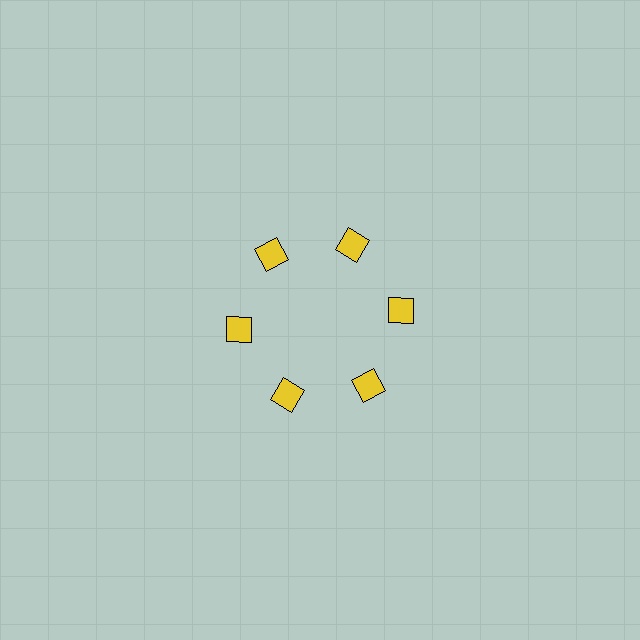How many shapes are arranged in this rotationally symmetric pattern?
There are 6 shapes, arranged in 6 groups of 1.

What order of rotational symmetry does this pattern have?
This pattern has 6-fold rotational symmetry.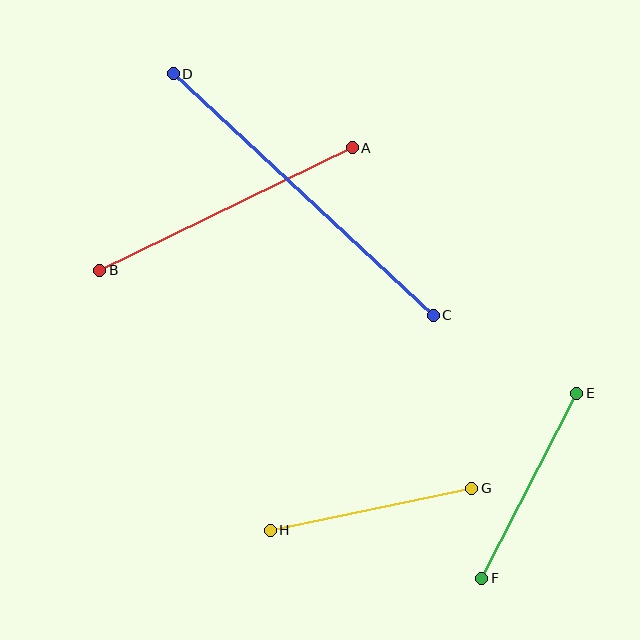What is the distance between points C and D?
The distance is approximately 355 pixels.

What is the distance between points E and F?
The distance is approximately 208 pixels.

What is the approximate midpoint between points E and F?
The midpoint is at approximately (529, 486) pixels.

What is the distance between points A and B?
The distance is approximately 280 pixels.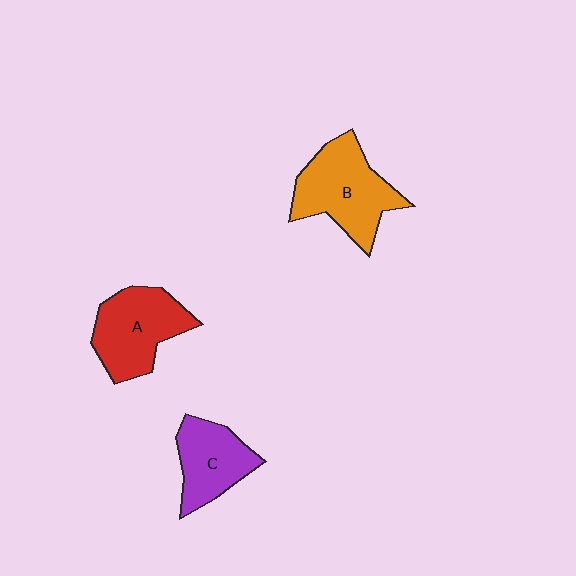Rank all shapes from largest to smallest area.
From largest to smallest: B (orange), A (red), C (purple).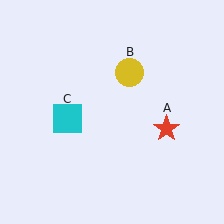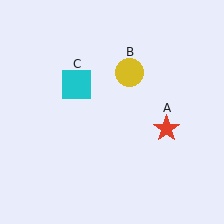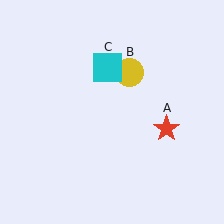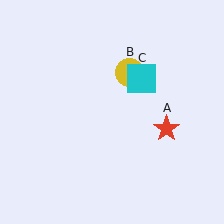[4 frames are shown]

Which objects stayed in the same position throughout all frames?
Red star (object A) and yellow circle (object B) remained stationary.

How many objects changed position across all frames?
1 object changed position: cyan square (object C).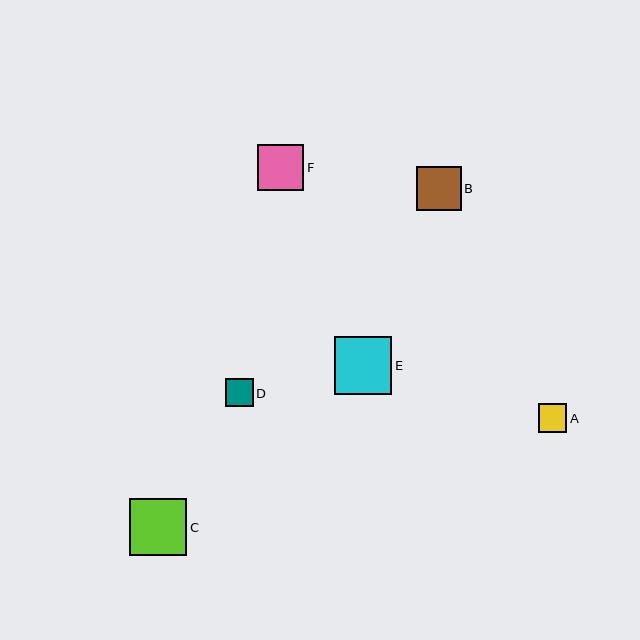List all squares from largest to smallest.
From largest to smallest: E, C, F, B, A, D.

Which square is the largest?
Square E is the largest with a size of approximately 58 pixels.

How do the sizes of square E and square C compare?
Square E and square C are approximately the same size.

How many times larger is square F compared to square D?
Square F is approximately 1.6 times the size of square D.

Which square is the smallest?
Square D is the smallest with a size of approximately 28 pixels.